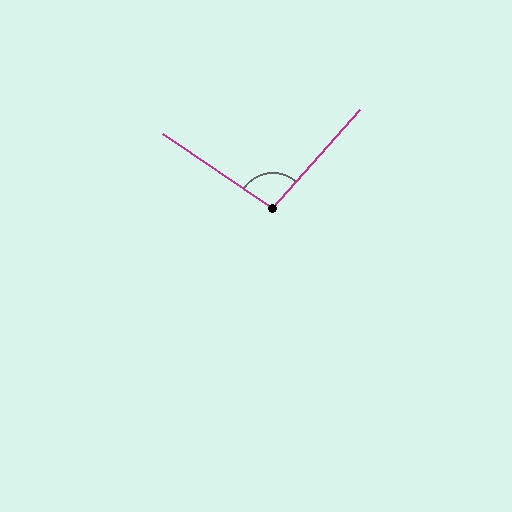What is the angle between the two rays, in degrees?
Approximately 98 degrees.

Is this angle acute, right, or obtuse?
It is obtuse.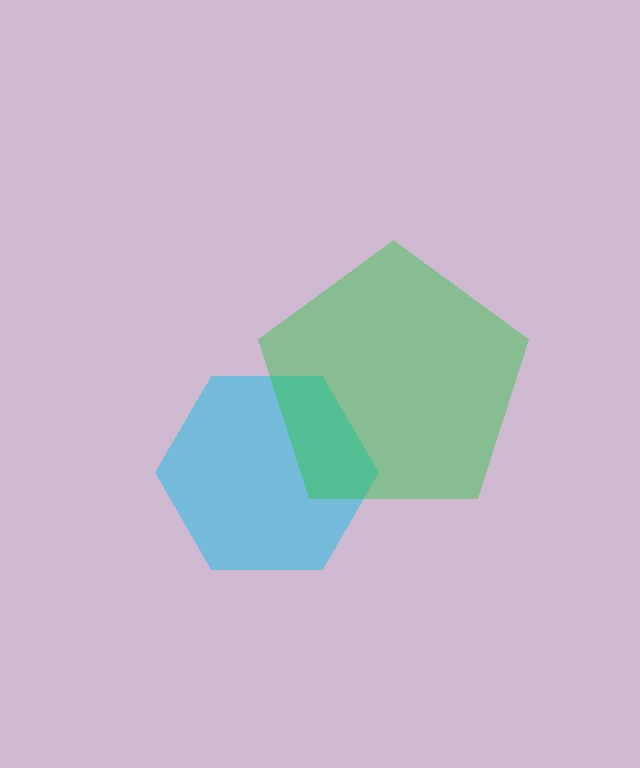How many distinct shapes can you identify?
There are 2 distinct shapes: a cyan hexagon, a green pentagon.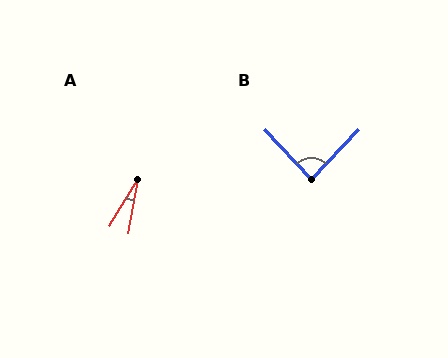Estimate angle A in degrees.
Approximately 21 degrees.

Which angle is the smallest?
A, at approximately 21 degrees.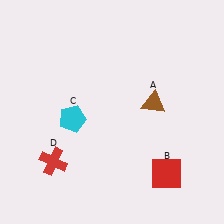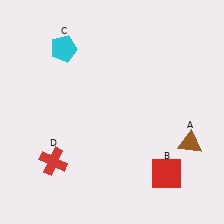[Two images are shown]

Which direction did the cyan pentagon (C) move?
The cyan pentagon (C) moved up.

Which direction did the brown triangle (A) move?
The brown triangle (A) moved down.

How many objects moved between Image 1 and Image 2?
2 objects moved between the two images.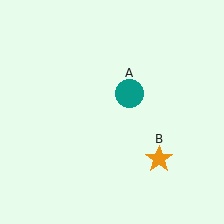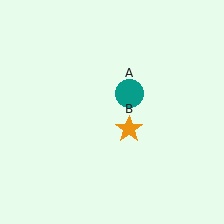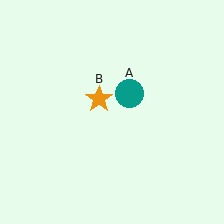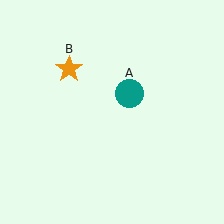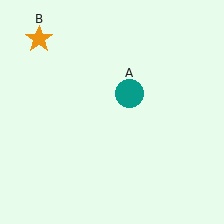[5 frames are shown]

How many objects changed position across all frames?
1 object changed position: orange star (object B).